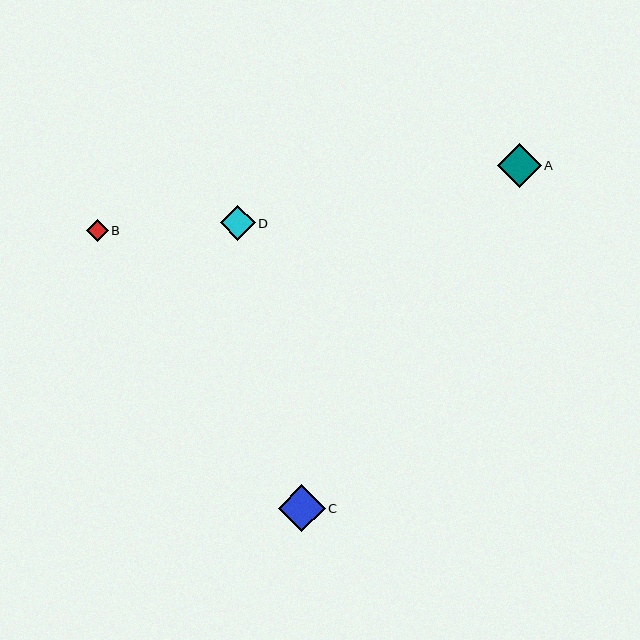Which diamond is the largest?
Diamond C is the largest with a size of approximately 47 pixels.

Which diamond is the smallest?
Diamond B is the smallest with a size of approximately 22 pixels.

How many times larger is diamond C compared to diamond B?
Diamond C is approximately 2.1 times the size of diamond B.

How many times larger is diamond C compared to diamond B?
Diamond C is approximately 2.1 times the size of diamond B.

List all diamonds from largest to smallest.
From largest to smallest: C, A, D, B.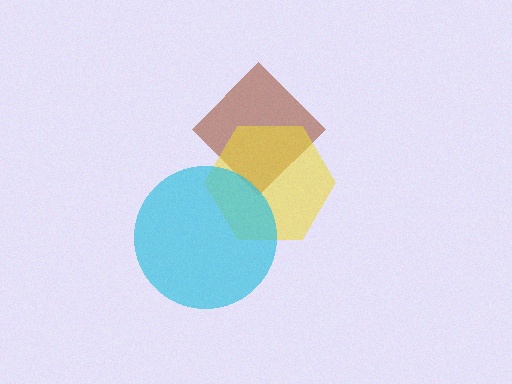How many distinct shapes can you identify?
There are 3 distinct shapes: a brown diamond, a yellow hexagon, a cyan circle.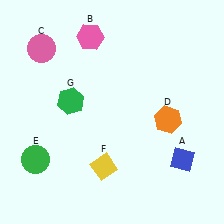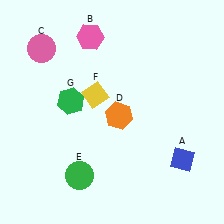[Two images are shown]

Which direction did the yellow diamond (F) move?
The yellow diamond (F) moved up.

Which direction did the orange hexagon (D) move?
The orange hexagon (D) moved left.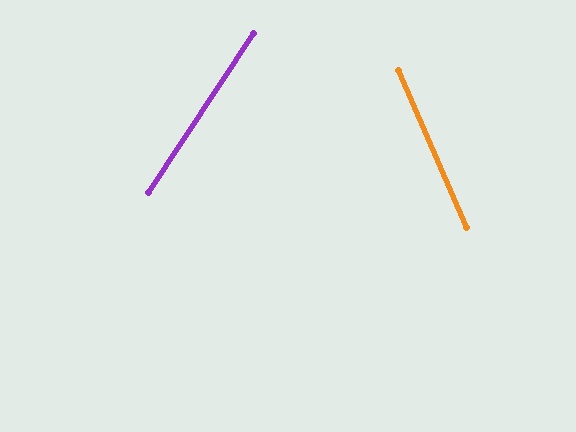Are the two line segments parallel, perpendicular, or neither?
Neither parallel nor perpendicular — they differ by about 57°.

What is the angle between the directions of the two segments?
Approximately 57 degrees.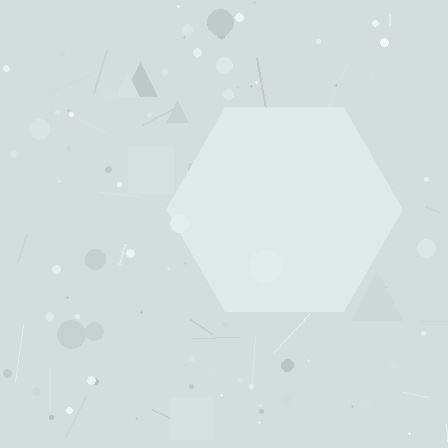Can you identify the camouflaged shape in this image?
The camouflaged shape is a hexagon.